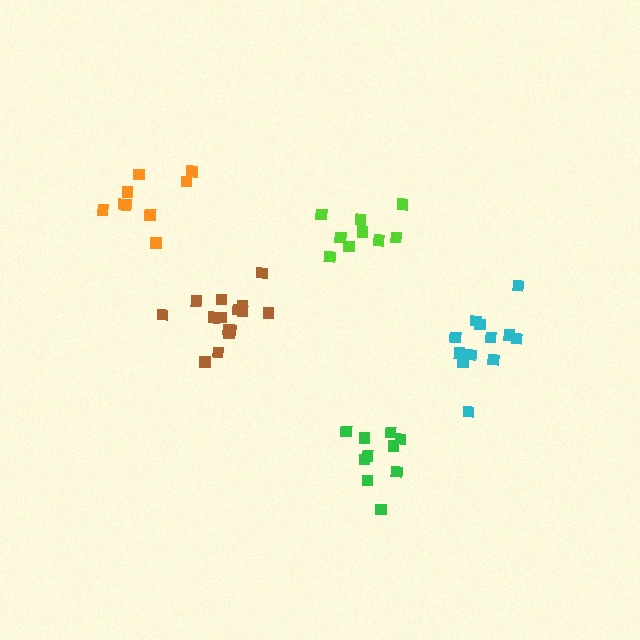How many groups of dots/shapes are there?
There are 5 groups.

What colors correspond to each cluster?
The clusters are colored: green, brown, orange, cyan, lime.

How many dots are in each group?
Group 1: 10 dots, Group 2: 15 dots, Group 3: 9 dots, Group 4: 12 dots, Group 5: 9 dots (55 total).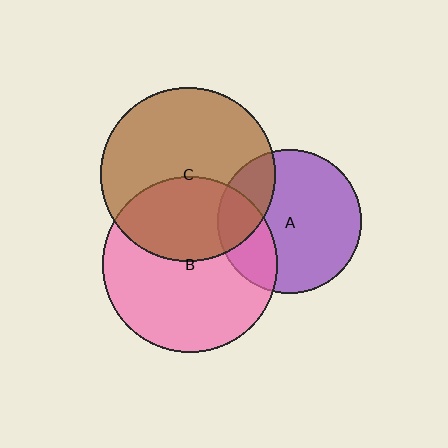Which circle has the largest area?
Circle B (pink).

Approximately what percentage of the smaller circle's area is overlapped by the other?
Approximately 40%.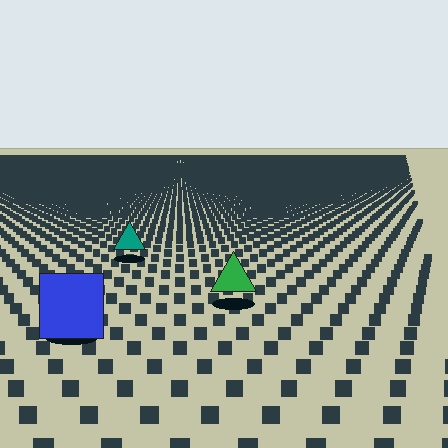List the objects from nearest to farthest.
From nearest to farthest: the blue square, the green triangle, the teal triangle.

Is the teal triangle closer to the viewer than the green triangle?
No. The green triangle is closer — you can tell from the texture gradient: the ground texture is coarser near it.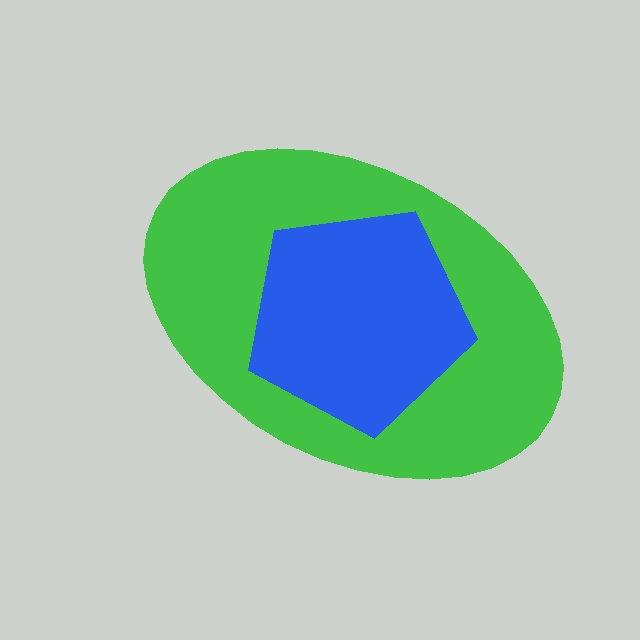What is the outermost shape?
The green ellipse.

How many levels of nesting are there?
2.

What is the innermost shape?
The blue pentagon.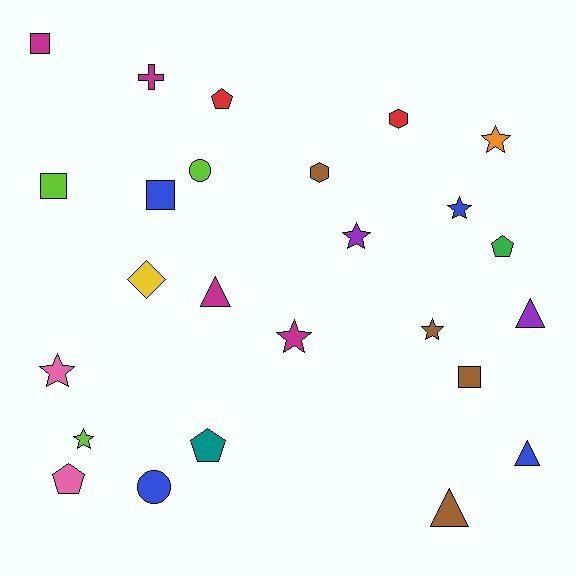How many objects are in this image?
There are 25 objects.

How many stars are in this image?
There are 7 stars.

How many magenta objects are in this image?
There are 4 magenta objects.